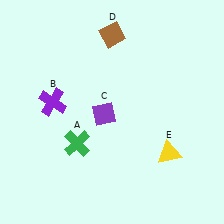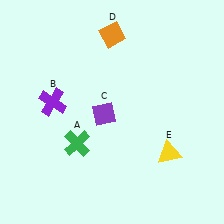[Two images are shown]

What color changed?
The diamond (D) changed from brown in Image 1 to orange in Image 2.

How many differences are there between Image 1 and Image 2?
There is 1 difference between the two images.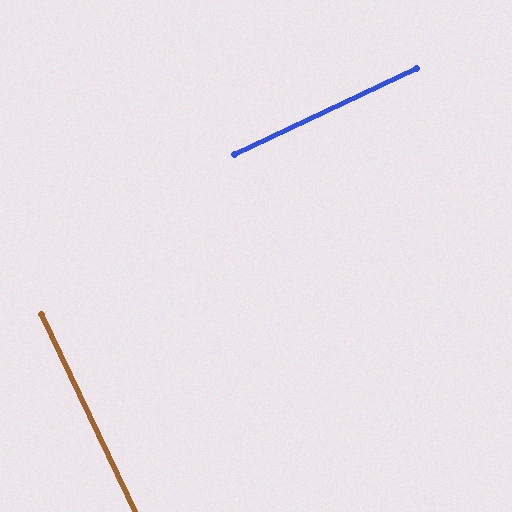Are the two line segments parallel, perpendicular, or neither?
Perpendicular — they meet at approximately 90°.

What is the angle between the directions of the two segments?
Approximately 90 degrees.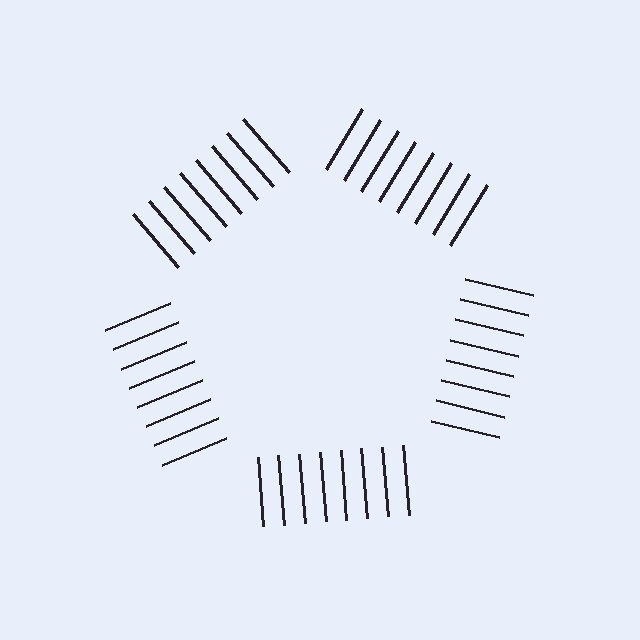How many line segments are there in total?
40 — 8 along each of the 5 edges.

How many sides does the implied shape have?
5 sides — the line-ends trace a pentagon.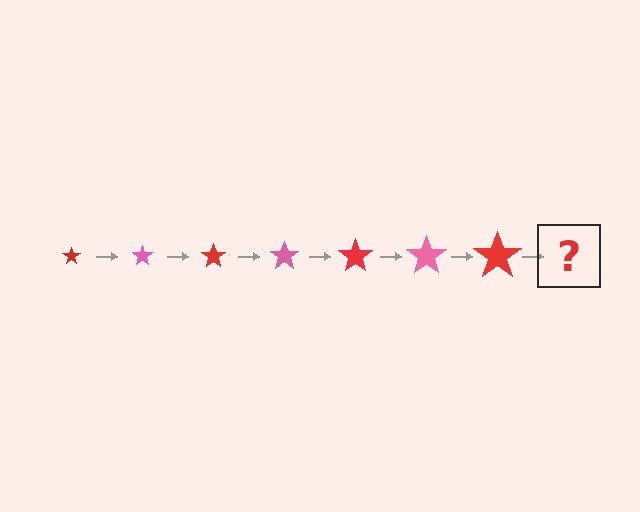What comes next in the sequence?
The next element should be a pink star, larger than the previous one.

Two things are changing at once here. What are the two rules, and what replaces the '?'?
The two rules are that the star grows larger each step and the color cycles through red and pink. The '?' should be a pink star, larger than the previous one.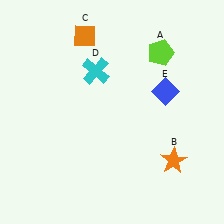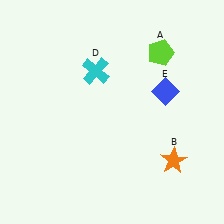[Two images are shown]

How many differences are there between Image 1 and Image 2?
There is 1 difference between the two images.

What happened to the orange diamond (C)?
The orange diamond (C) was removed in Image 2. It was in the top-left area of Image 1.